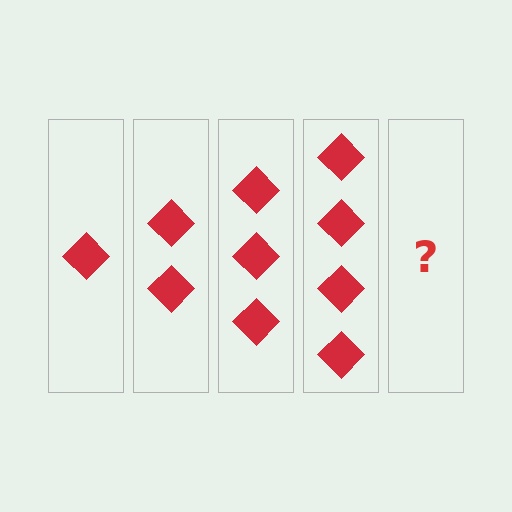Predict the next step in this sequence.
The next step is 5 diamonds.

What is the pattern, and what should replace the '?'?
The pattern is that each step adds one more diamond. The '?' should be 5 diamonds.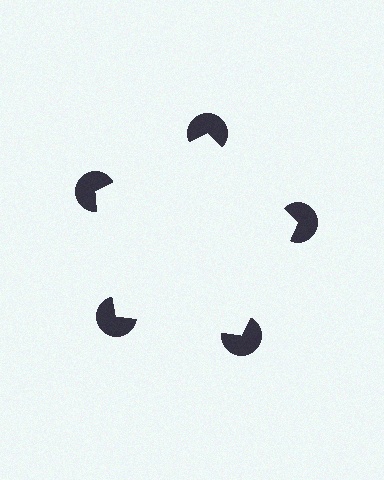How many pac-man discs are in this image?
There are 5 — one at each vertex of the illusory pentagon.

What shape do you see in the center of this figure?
An illusory pentagon — its edges are inferred from the aligned wedge cuts in the pac-man discs, not physically drawn.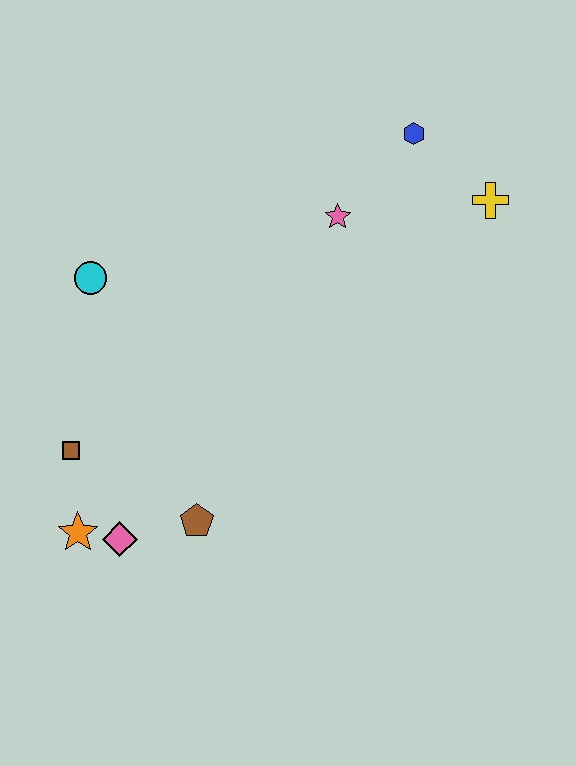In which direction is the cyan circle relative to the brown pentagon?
The cyan circle is above the brown pentagon.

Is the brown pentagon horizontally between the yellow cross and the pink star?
No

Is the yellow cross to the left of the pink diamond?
No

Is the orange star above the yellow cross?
No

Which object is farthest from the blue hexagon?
The orange star is farthest from the blue hexagon.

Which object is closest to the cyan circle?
The brown square is closest to the cyan circle.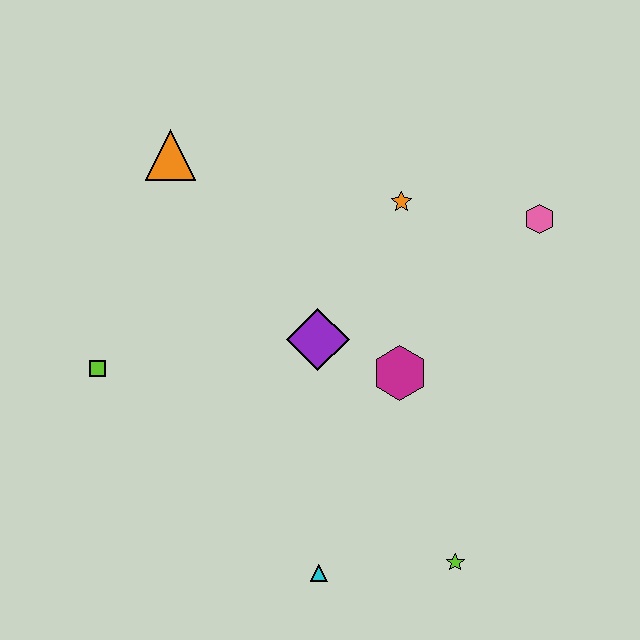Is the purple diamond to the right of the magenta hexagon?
No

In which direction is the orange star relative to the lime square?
The orange star is to the right of the lime square.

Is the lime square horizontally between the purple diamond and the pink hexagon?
No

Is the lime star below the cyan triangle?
No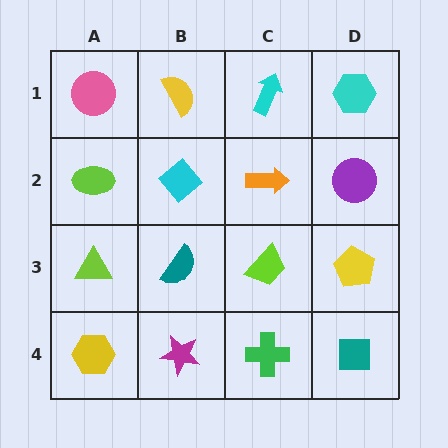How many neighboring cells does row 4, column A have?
2.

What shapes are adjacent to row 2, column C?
A cyan arrow (row 1, column C), a lime trapezoid (row 3, column C), a cyan diamond (row 2, column B), a purple circle (row 2, column D).